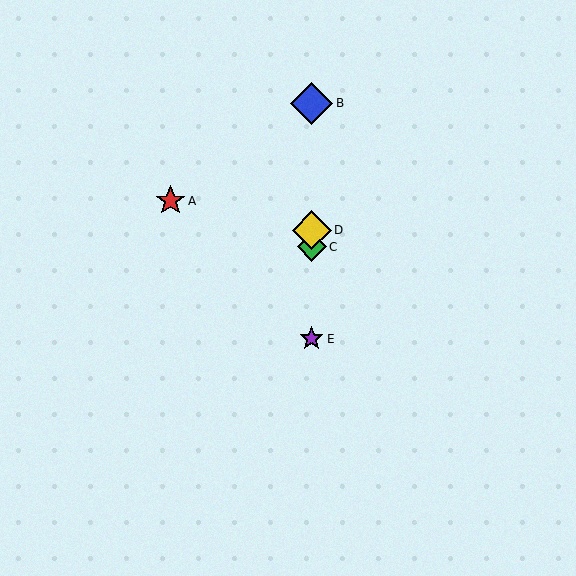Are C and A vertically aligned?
No, C is at x≈312 and A is at x≈171.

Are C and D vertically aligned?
Yes, both are at x≈312.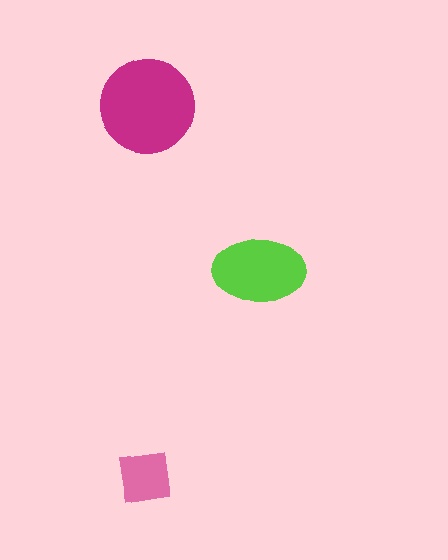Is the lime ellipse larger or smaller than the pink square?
Larger.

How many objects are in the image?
There are 3 objects in the image.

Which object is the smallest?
The pink square.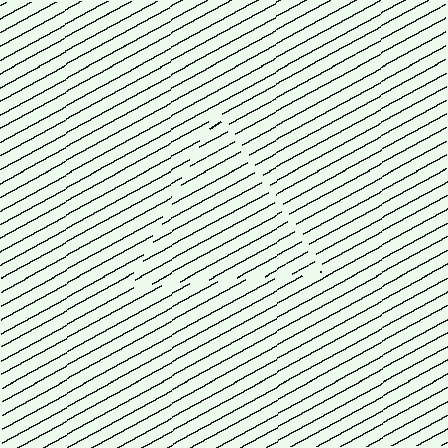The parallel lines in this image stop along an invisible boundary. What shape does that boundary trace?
An illusory triangle. The interior of the shape contains the same grating, shifted by half a period — the contour is defined by the phase discontinuity where line-ends from the inner and outer gratings abut.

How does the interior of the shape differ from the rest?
The interior of the shape contains the same grating, shifted by half a period — the contour is defined by the phase discontinuity where line-ends from the inner and outer gratings abut.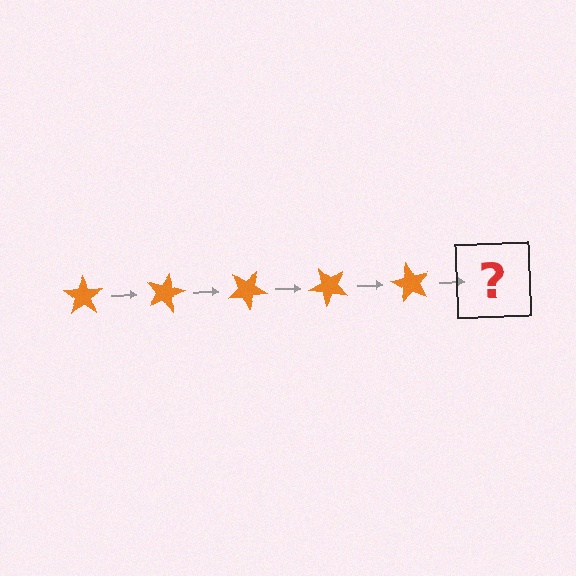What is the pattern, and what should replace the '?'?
The pattern is that the star rotates 15 degrees each step. The '?' should be an orange star rotated 75 degrees.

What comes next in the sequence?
The next element should be an orange star rotated 75 degrees.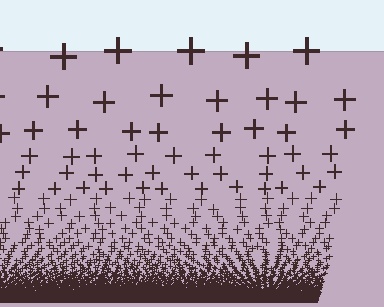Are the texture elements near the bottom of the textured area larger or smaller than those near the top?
Smaller. The gradient is inverted — elements near the bottom are smaller and denser.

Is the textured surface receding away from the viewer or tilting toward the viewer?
The surface appears to tilt toward the viewer. Texture elements get larger and sparser toward the top.